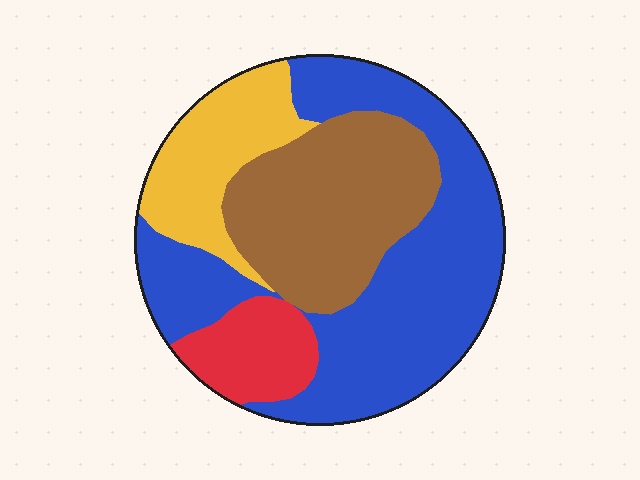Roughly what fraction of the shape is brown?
Brown covers around 30% of the shape.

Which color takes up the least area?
Red, at roughly 10%.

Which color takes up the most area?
Blue, at roughly 45%.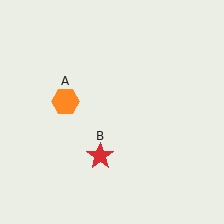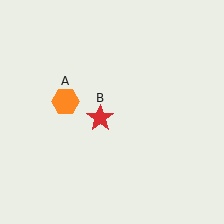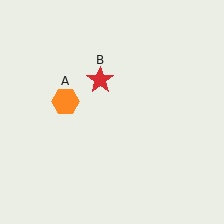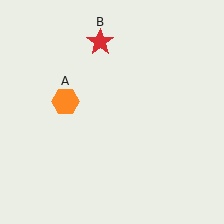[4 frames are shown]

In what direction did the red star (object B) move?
The red star (object B) moved up.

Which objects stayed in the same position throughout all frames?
Orange hexagon (object A) remained stationary.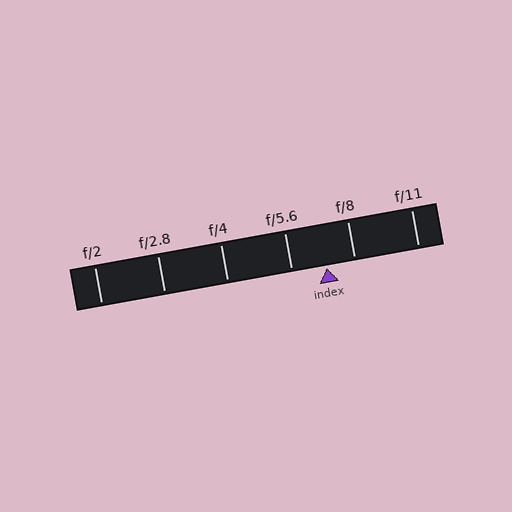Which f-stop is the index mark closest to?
The index mark is closest to f/8.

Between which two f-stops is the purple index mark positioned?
The index mark is between f/5.6 and f/8.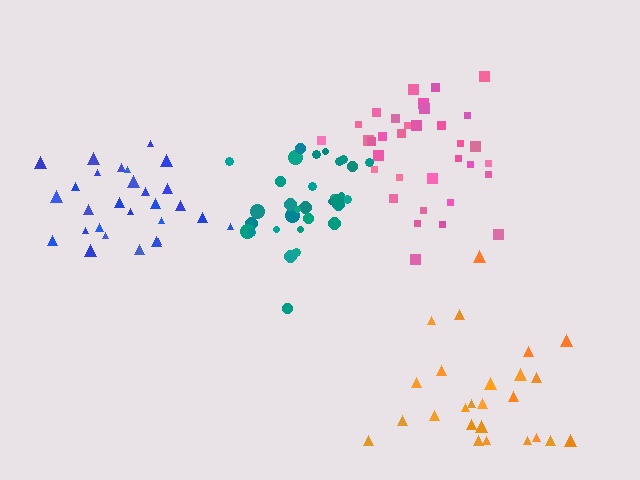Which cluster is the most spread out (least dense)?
Orange.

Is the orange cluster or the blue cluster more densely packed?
Blue.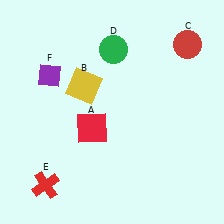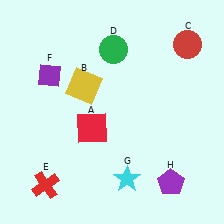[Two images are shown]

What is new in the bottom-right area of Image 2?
A cyan star (G) was added in the bottom-right area of Image 2.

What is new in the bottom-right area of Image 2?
A purple pentagon (H) was added in the bottom-right area of Image 2.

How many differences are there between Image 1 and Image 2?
There are 2 differences between the two images.